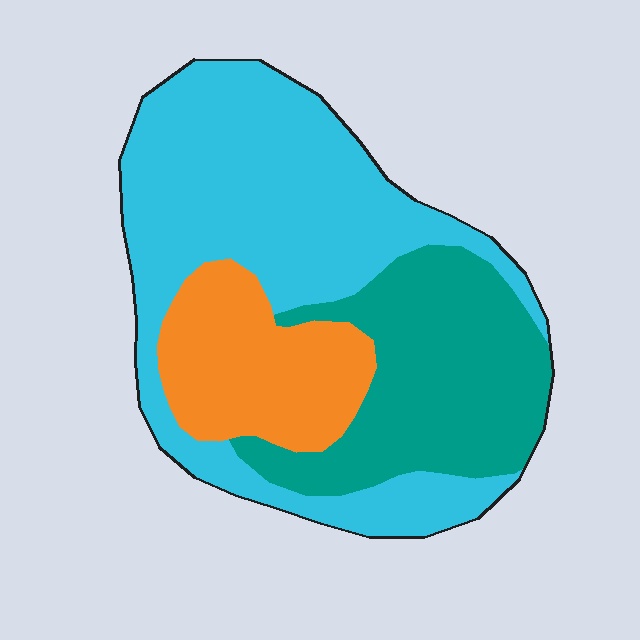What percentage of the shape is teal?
Teal covers about 30% of the shape.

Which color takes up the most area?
Cyan, at roughly 50%.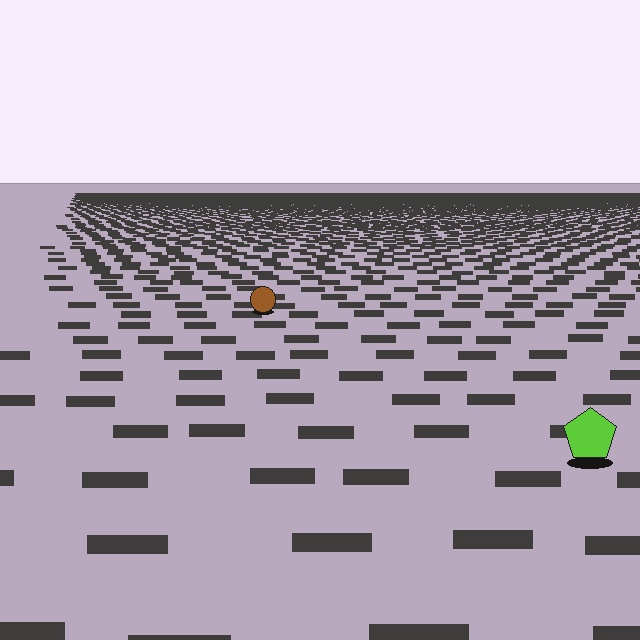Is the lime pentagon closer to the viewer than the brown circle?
Yes. The lime pentagon is closer — you can tell from the texture gradient: the ground texture is coarser near it.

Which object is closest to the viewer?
The lime pentagon is closest. The texture marks near it are larger and more spread out.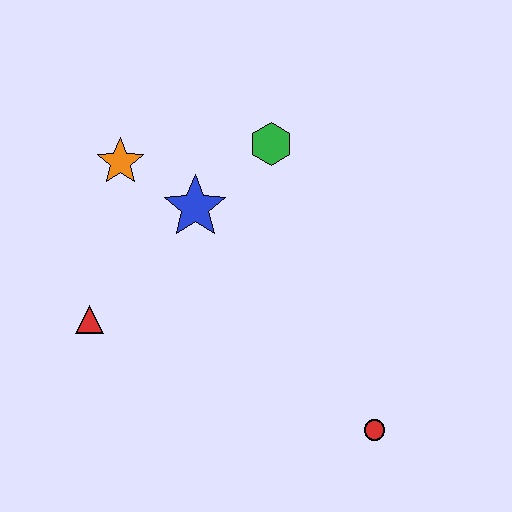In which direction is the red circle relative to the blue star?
The red circle is below the blue star.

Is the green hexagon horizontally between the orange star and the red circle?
Yes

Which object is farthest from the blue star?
The red circle is farthest from the blue star.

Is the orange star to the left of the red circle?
Yes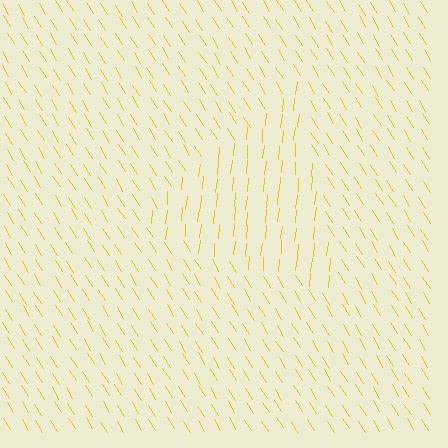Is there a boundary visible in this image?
Yes, there is a texture boundary formed by a change in line orientation.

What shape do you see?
I see a triangle.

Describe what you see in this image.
The image is filled with small yellow line segments. A triangle region in the image has lines oriented differently from the surrounding lines, creating a visible texture boundary.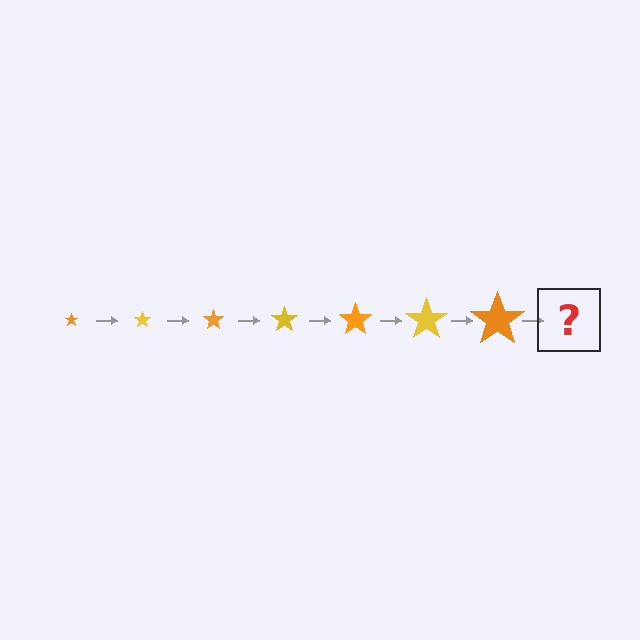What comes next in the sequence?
The next element should be a yellow star, larger than the previous one.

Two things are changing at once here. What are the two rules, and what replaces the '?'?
The two rules are that the star grows larger each step and the color cycles through orange and yellow. The '?' should be a yellow star, larger than the previous one.